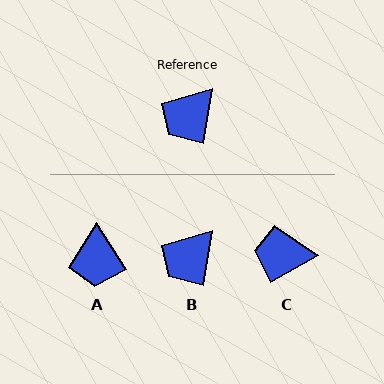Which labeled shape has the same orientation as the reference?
B.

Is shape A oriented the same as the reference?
No, it is off by about 42 degrees.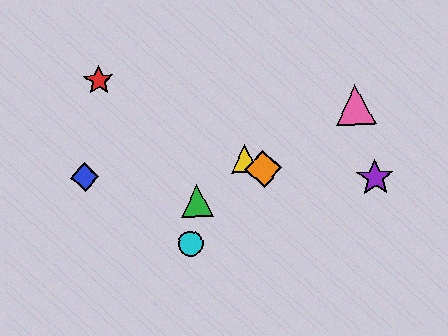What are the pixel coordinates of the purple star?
The purple star is at (375, 178).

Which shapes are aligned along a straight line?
The red star, the yellow triangle, the orange diamond are aligned along a straight line.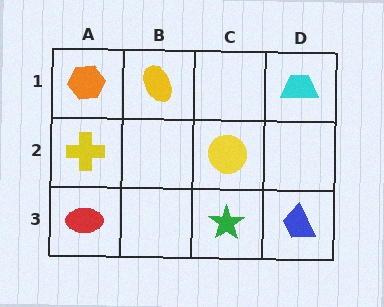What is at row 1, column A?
An orange hexagon.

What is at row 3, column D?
A blue trapezoid.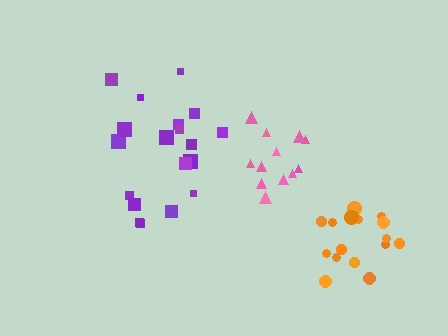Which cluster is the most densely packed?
Pink.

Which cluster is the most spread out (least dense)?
Purple.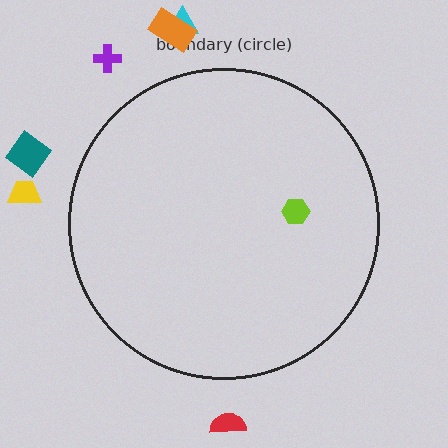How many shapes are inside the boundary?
1 inside, 6 outside.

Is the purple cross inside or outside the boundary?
Outside.